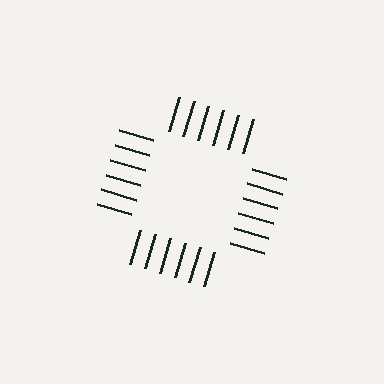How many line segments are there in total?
24 — 6 along each of the 4 edges.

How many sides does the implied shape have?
4 sides — the line-ends trace a square.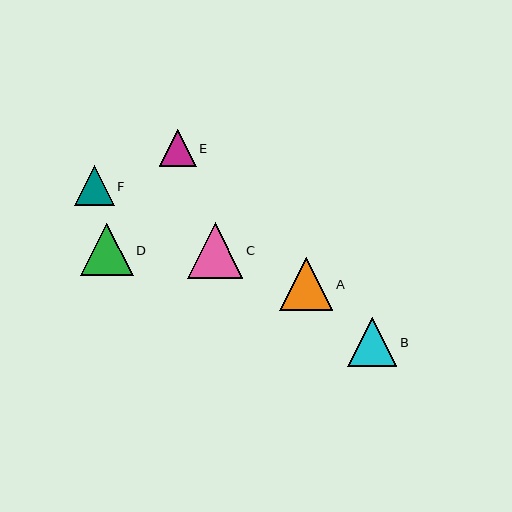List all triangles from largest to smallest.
From largest to smallest: C, A, D, B, F, E.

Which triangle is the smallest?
Triangle E is the smallest with a size of approximately 37 pixels.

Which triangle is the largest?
Triangle C is the largest with a size of approximately 56 pixels.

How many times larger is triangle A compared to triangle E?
Triangle A is approximately 1.4 times the size of triangle E.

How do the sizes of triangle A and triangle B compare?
Triangle A and triangle B are approximately the same size.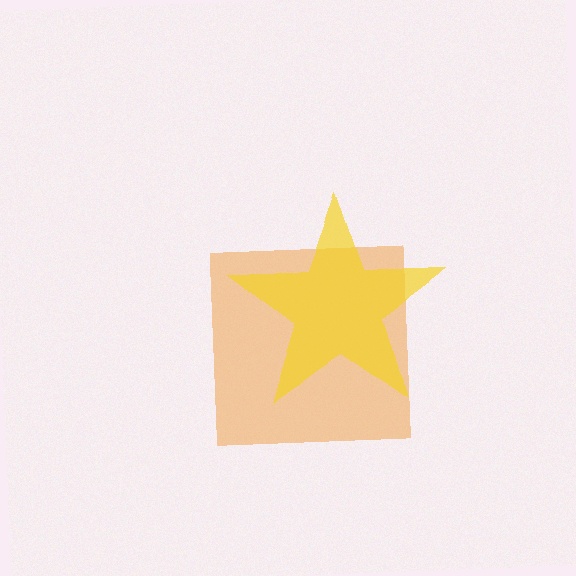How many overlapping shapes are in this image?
There are 2 overlapping shapes in the image.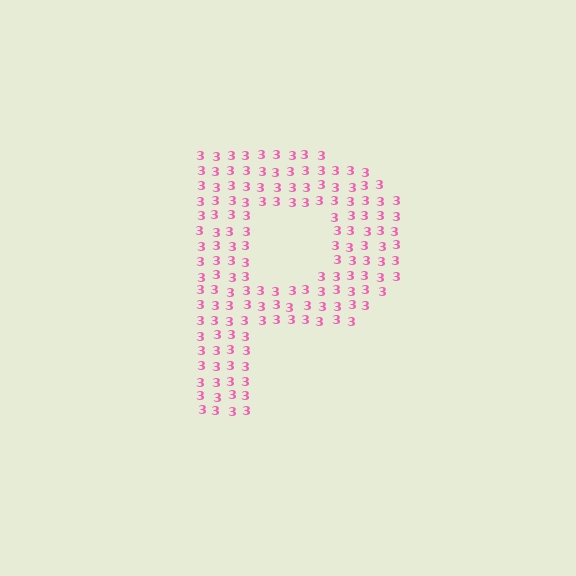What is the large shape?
The large shape is the letter P.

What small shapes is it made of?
It is made of small digit 3's.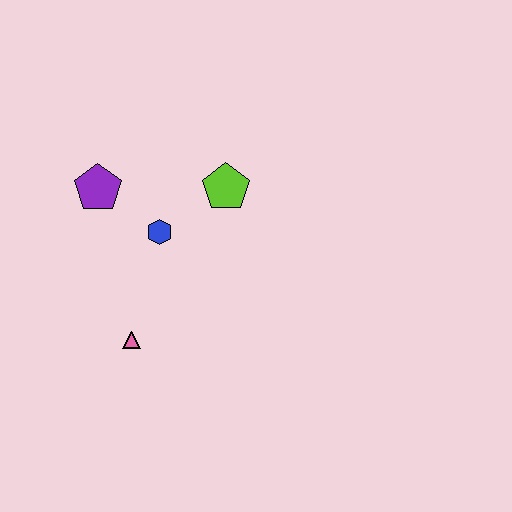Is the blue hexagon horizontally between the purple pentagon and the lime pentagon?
Yes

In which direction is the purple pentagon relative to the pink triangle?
The purple pentagon is above the pink triangle.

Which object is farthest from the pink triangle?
The lime pentagon is farthest from the pink triangle.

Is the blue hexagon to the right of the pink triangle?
Yes